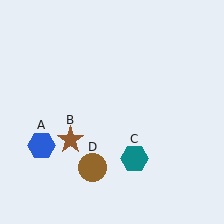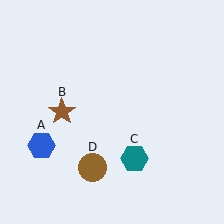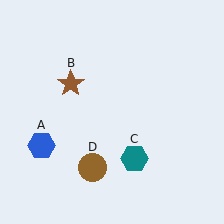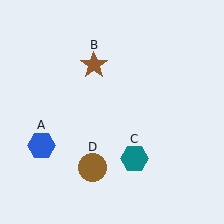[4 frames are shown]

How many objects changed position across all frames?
1 object changed position: brown star (object B).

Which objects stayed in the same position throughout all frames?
Blue hexagon (object A) and teal hexagon (object C) and brown circle (object D) remained stationary.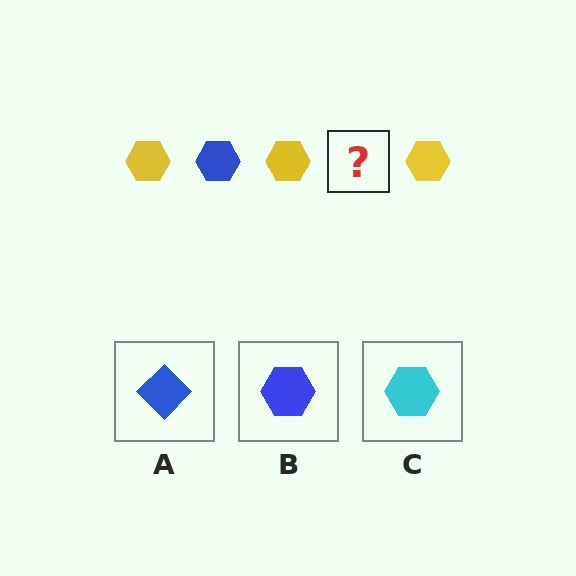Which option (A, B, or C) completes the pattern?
B.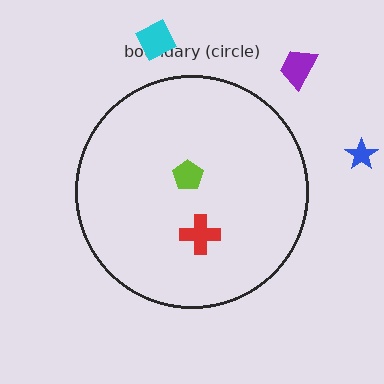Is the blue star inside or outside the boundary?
Outside.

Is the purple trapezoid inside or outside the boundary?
Outside.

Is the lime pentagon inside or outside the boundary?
Inside.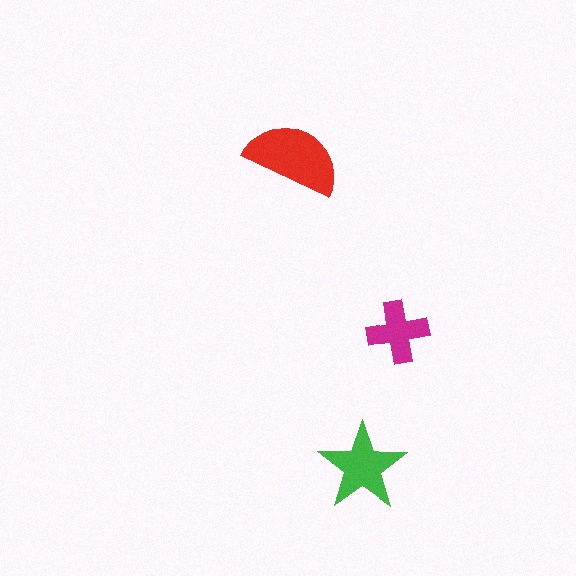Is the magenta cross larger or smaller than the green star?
Smaller.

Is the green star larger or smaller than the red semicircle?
Smaller.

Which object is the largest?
The red semicircle.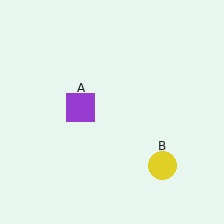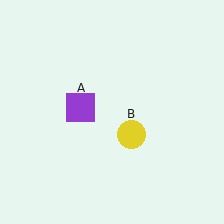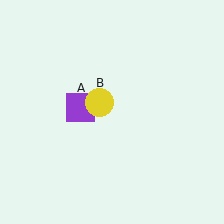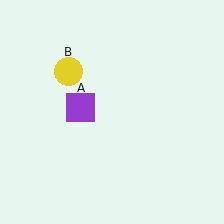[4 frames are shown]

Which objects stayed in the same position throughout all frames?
Purple square (object A) remained stationary.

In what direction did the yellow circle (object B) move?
The yellow circle (object B) moved up and to the left.